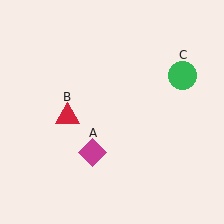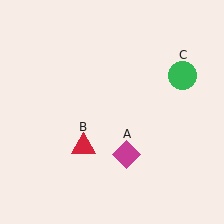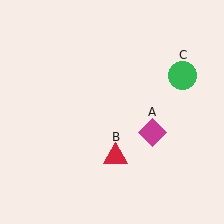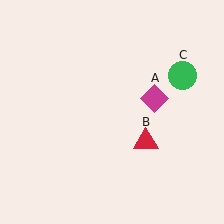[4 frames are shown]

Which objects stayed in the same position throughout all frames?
Green circle (object C) remained stationary.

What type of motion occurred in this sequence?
The magenta diamond (object A), red triangle (object B) rotated counterclockwise around the center of the scene.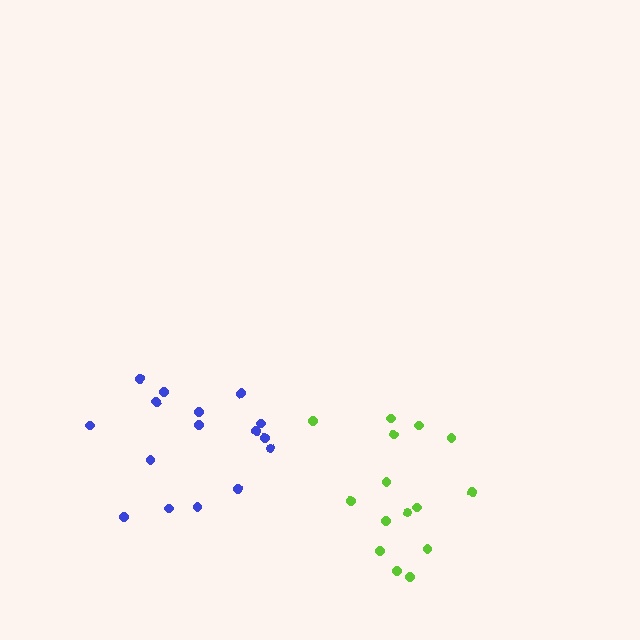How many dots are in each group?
Group 1: 15 dots, Group 2: 16 dots (31 total).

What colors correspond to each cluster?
The clusters are colored: lime, blue.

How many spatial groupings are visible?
There are 2 spatial groupings.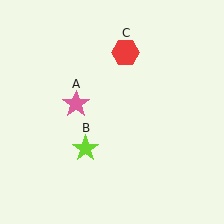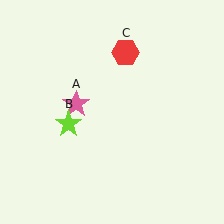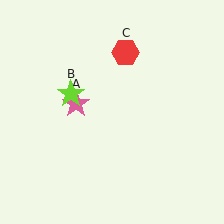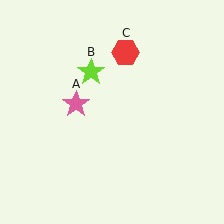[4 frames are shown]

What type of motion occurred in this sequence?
The lime star (object B) rotated clockwise around the center of the scene.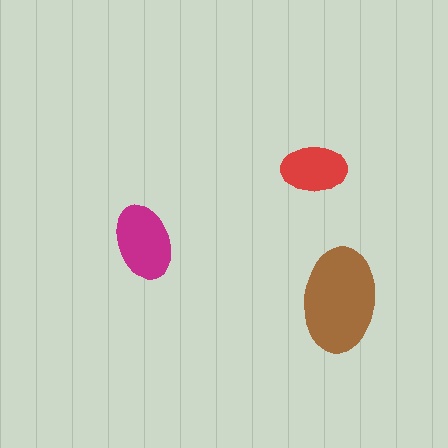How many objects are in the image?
There are 3 objects in the image.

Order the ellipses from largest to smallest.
the brown one, the magenta one, the red one.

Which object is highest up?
The red ellipse is topmost.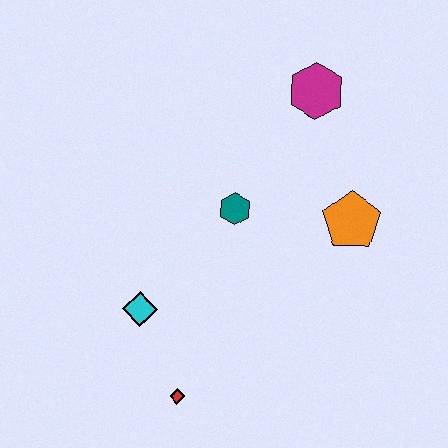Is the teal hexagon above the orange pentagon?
Yes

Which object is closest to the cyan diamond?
The red diamond is closest to the cyan diamond.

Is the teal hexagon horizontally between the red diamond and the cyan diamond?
No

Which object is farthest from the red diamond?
The magenta hexagon is farthest from the red diamond.